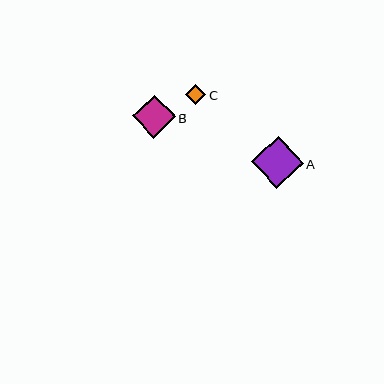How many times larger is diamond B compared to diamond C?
Diamond B is approximately 2.1 times the size of diamond C.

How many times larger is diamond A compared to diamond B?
Diamond A is approximately 1.2 times the size of diamond B.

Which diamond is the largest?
Diamond A is the largest with a size of approximately 52 pixels.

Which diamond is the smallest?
Diamond C is the smallest with a size of approximately 20 pixels.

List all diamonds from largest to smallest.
From largest to smallest: A, B, C.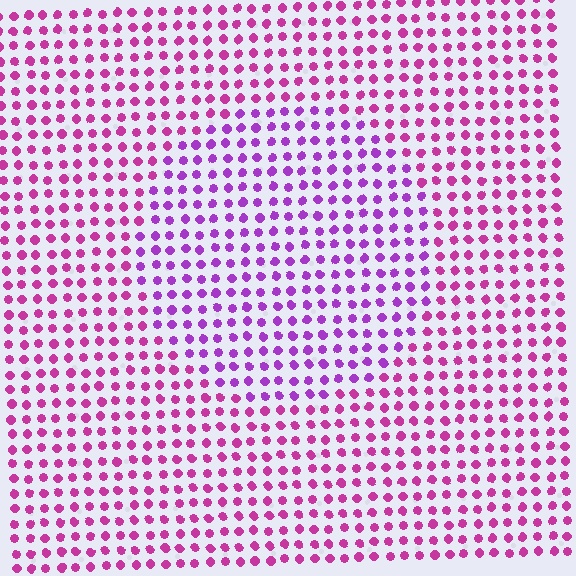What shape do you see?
I see a circle.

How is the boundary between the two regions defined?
The boundary is defined purely by a slight shift in hue (about 30 degrees). Spacing, size, and orientation are identical on both sides.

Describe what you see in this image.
The image is filled with small magenta elements in a uniform arrangement. A circle-shaped region is visible where the elements are tinted to a slightly different hue, forming a subtle color boundary.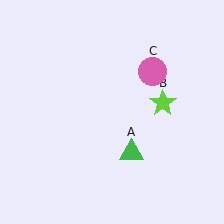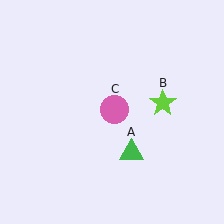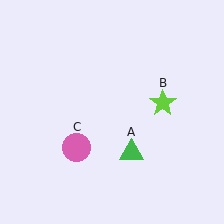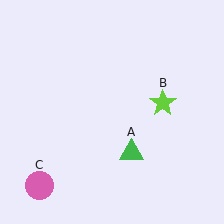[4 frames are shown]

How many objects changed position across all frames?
1 object changed position: pink circle (object C).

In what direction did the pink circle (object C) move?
The pink circle (object C) moved down and to the left.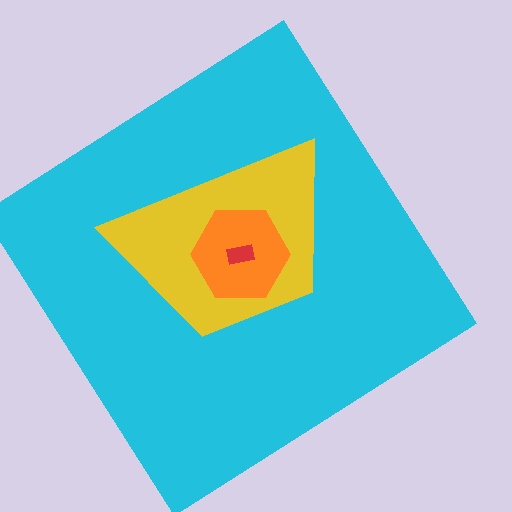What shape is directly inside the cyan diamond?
The yellow trapezoid.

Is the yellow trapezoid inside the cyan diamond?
Yes.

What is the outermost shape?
The cyan diamond.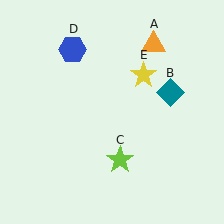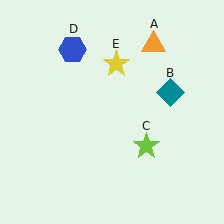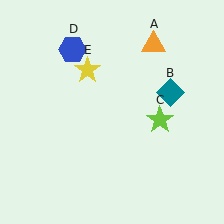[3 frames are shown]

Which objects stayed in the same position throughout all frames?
Orange triangle (object A) and teal diamond (object B) and blue hexagon (object D) remained stationary.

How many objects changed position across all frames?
2 objects changed position: lime star (object C), yellow star (object E).